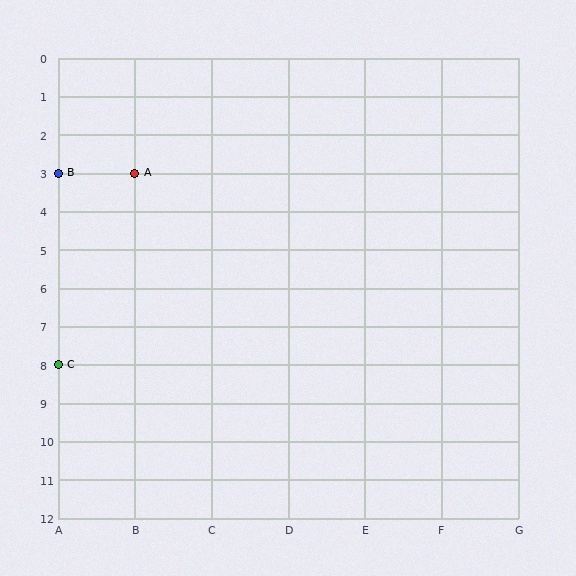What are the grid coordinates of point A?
Point A is at grid coordinates (B, 3).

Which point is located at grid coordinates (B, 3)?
Point A is at (B, 3).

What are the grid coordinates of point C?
Point C is at grid coordinates (A, 8).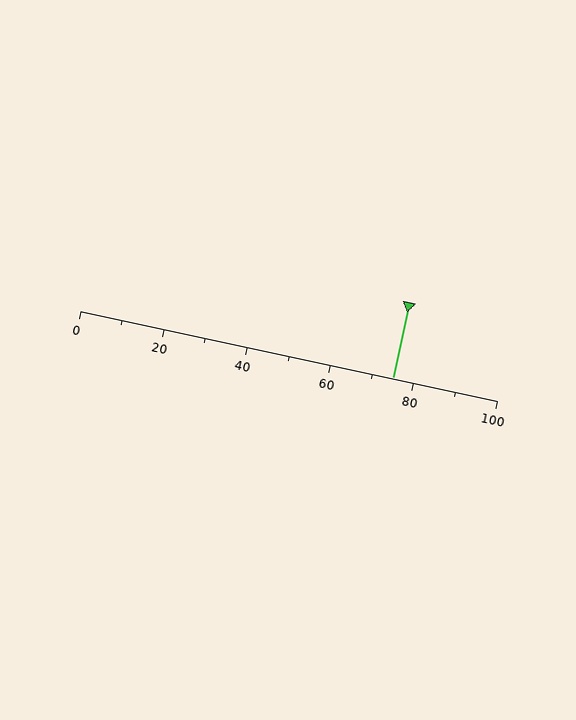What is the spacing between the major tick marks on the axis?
The major ticks are spaced 20 apart.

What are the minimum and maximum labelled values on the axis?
The axis runs from 0 to 100.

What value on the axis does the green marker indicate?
The marker indicates approximately 75.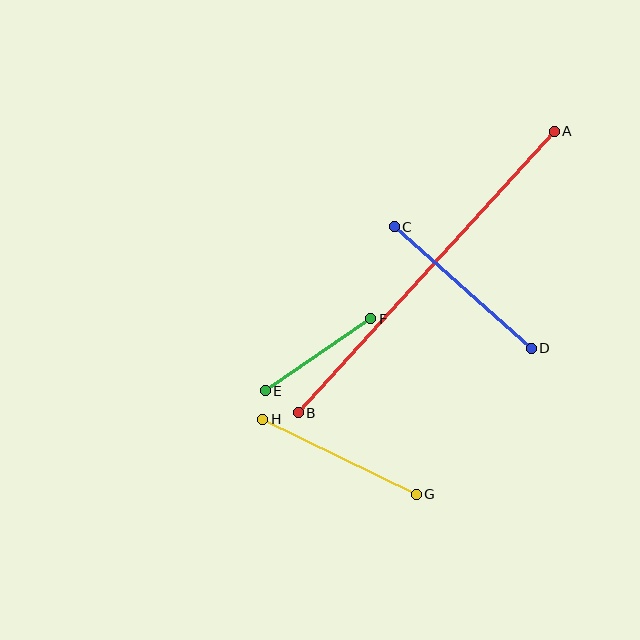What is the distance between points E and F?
The distance is approximately 127 pixels.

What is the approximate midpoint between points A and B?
The midpoint is at approximately (426, 272) pixels.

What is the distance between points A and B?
The distance is approximately 380 pixels.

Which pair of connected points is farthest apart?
Points A and B are farthest apart.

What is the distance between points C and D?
The distance is approximately 183 pixels.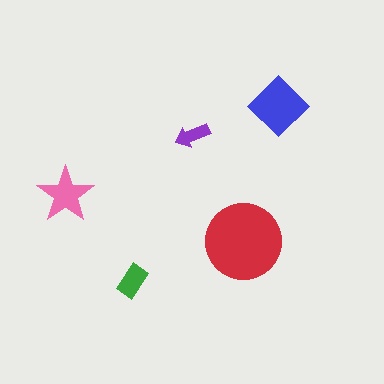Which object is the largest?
The red circle.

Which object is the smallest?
The purple arrow.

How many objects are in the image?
There are 5 objects in the image.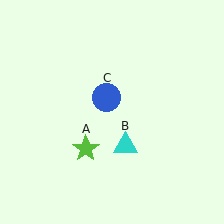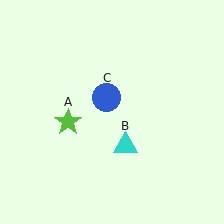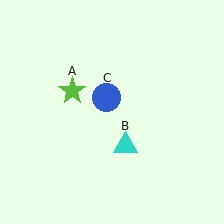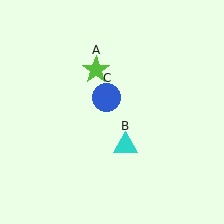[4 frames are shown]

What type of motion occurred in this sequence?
The lime star (object A) rotated clockwise around the center of the scene.